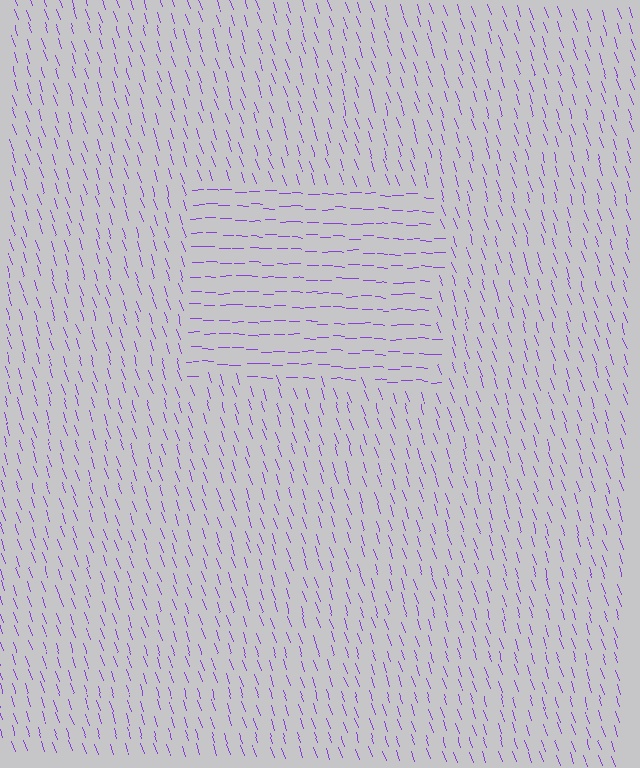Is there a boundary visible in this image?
Yes, there is a texture boundary formed by a change in line orientation.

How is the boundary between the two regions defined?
The boundary is defined purely by a change in line orientation (approximately 71 degrees difference). All lines are the same color and thickness.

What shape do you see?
I see a rectangle.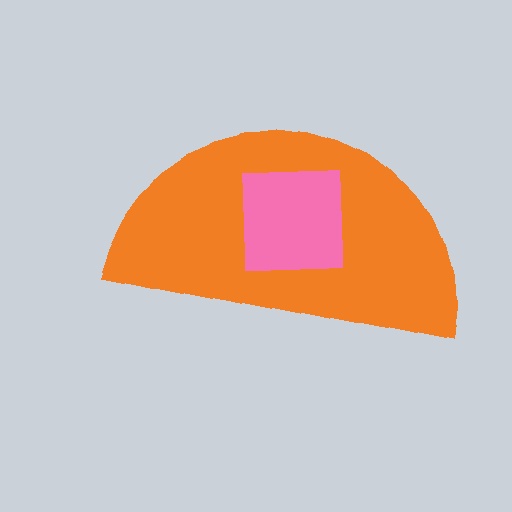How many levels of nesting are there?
2.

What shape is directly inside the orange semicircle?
The pink square.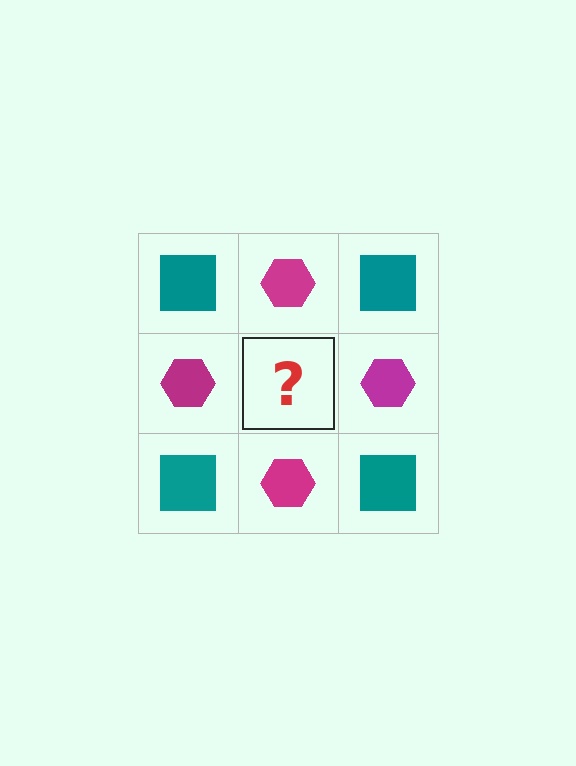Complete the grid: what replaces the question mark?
The question mark should be replaced with a teal square.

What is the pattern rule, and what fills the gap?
The rule is that it alternates teal square and magenta hexagon in a checkerboard pattern. The gap should be filled with a teal square.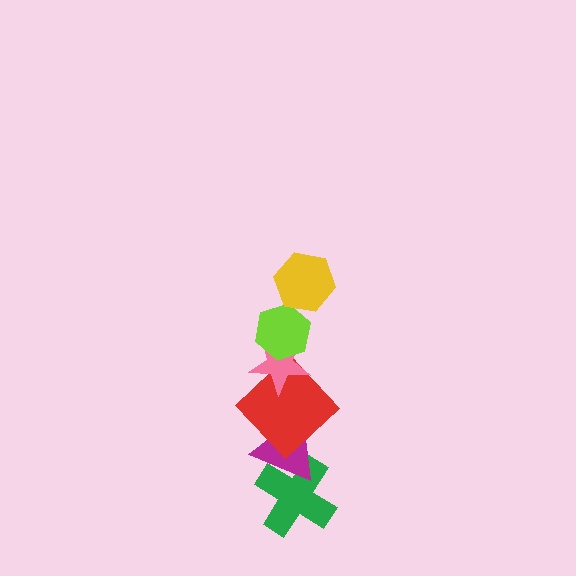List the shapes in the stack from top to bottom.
From top to bottom: the yellow hexagon, the lime hexagon, the pink star, the red diamond, the magenta triangle, the green cross.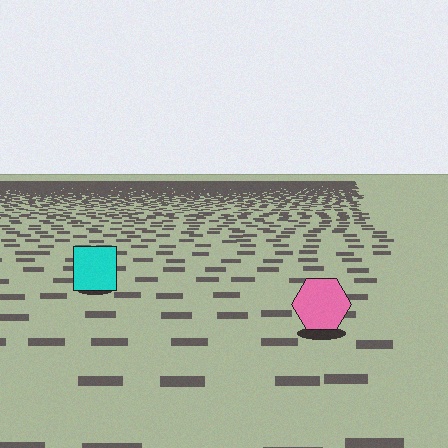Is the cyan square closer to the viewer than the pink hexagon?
No. The pink hexagon is closer — you can tell from the texture gradient: the ground texture is coarser near it.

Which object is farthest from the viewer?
The cyan square is farthest from the viewer. It appears smaller and the ground texture around it is denser.